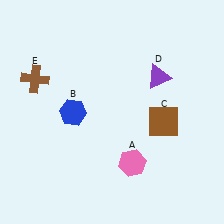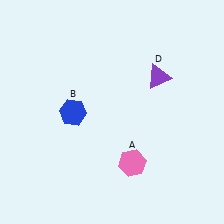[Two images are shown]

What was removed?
The brown square (C), the brown cross (E) were removed in Image 2.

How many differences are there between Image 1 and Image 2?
There are 2 differences between the two images.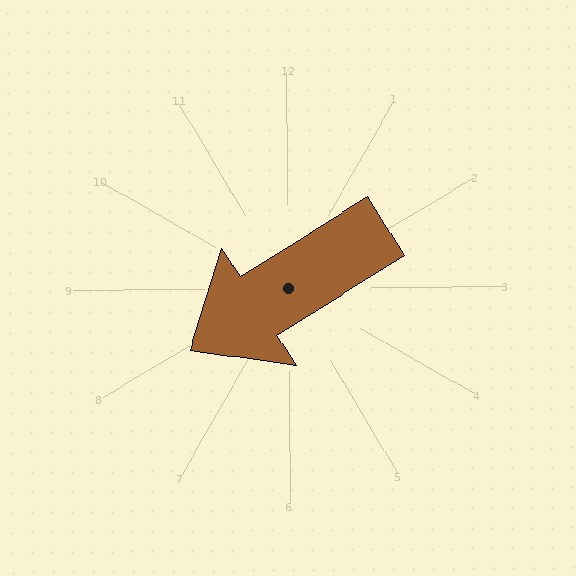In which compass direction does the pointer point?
Southwest.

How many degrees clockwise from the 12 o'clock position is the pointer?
Approximately 238 degrees.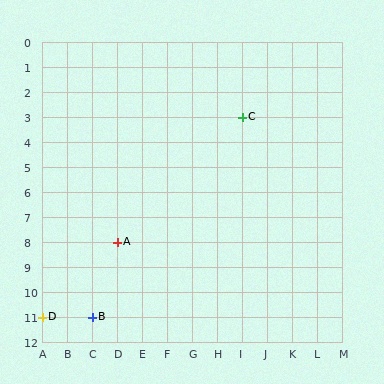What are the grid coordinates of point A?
Point A is at grid coordinates (D, 8).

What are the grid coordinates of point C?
Point C is at grid coordinates (I, 3).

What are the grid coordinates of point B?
Point B is at grid coordinates (C, 11).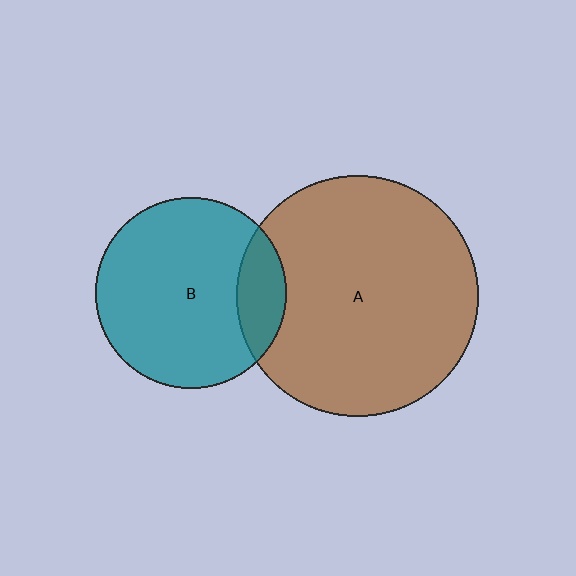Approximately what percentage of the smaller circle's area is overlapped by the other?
Approximately 15%.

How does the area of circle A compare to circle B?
Approximately 1.6 times.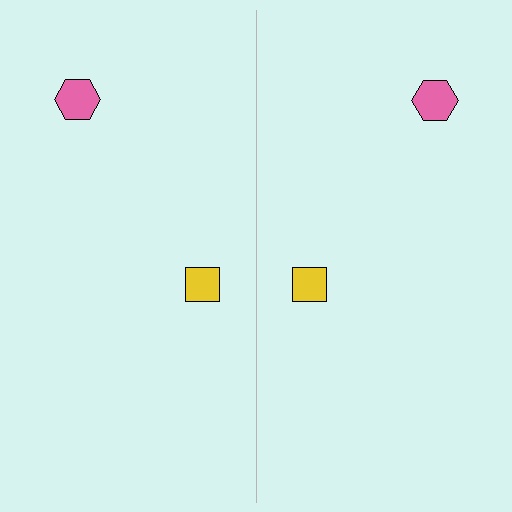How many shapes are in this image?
There are 4 shapes in this image.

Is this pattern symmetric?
Yes, this pattern has bilateral (reflection) symmetry.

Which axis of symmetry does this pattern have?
The pattern has a vertical axis of symmetry running through the center of the image.